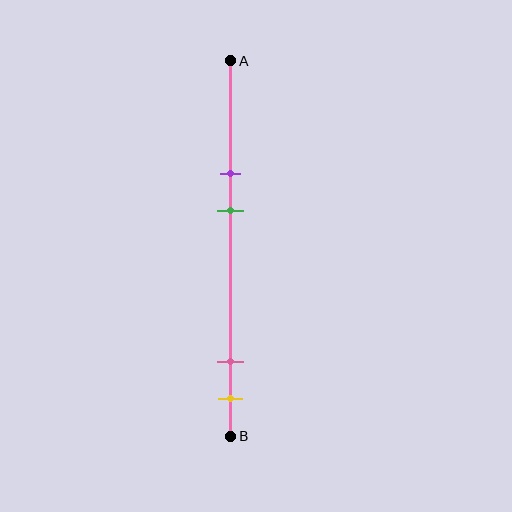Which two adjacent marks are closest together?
The pink and yellow marks are the closest adjacent pair.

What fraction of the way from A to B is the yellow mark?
The yellow mark is approximately 90% (0.9) of the way from A to B.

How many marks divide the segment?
There are 4 marks dividing the segment.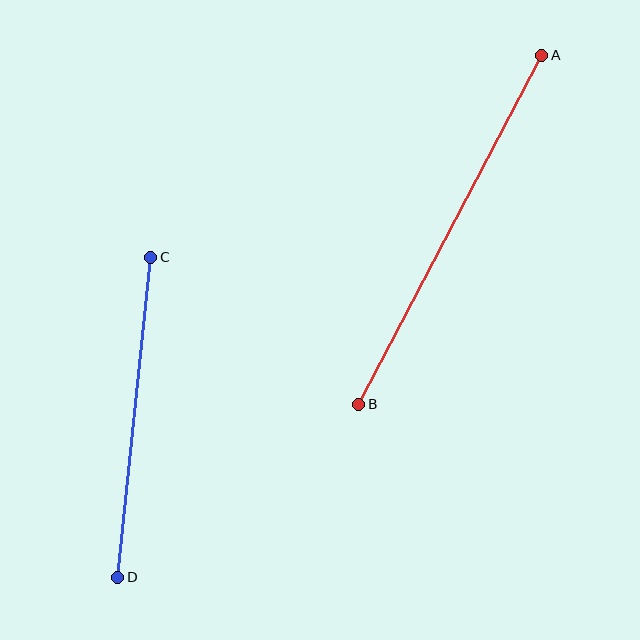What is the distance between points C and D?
The distance is approximately 322 pixels.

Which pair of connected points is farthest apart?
Points A and B are farthest apart.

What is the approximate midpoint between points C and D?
The midpoint is at approximately (134, 417) pixels.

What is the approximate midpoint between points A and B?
The midpoint is at approximately (450, 230) pixels.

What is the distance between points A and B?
The distance is approximately 394 pixels.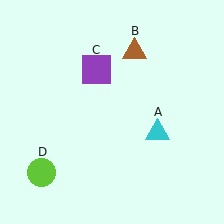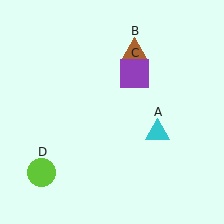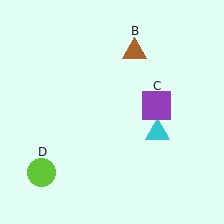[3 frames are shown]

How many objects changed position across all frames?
1 object changed position: purple square (object C).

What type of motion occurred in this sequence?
The purple square (object C) rotated clockwise around the center of the scene.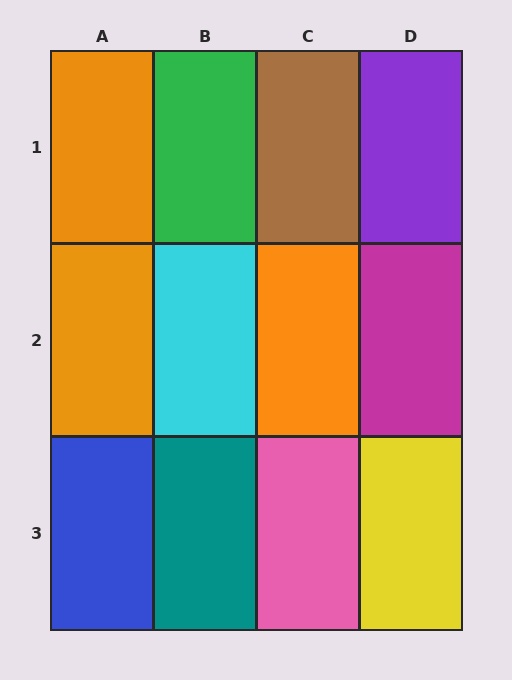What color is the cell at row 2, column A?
Orange.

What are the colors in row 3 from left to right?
Blue, teal, pink, yellow.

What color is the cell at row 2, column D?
Magenta.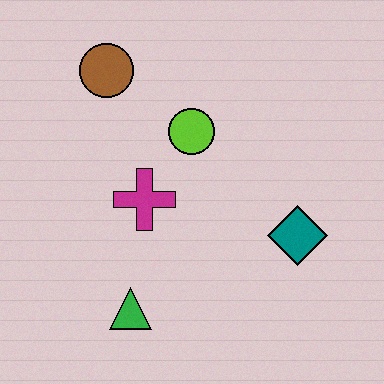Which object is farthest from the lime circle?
The green triangle is farthest from the lime circle.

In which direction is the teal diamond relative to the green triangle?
The teal diamond is to the right of the green triangle.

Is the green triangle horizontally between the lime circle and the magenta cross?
No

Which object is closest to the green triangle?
The magenta cross is closest to the green triangle.